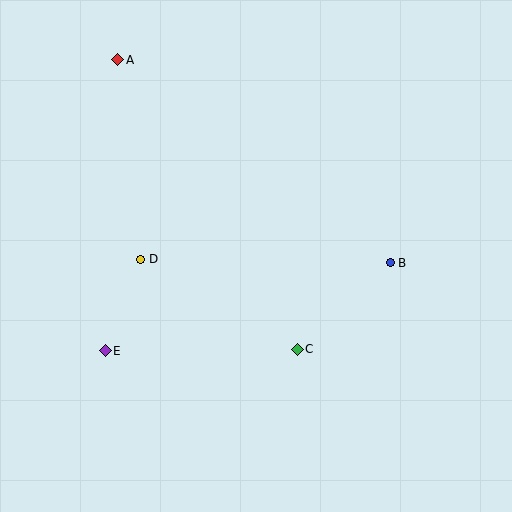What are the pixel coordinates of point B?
Point B is at (390, 263).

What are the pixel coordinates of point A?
Point A is at (118, 60).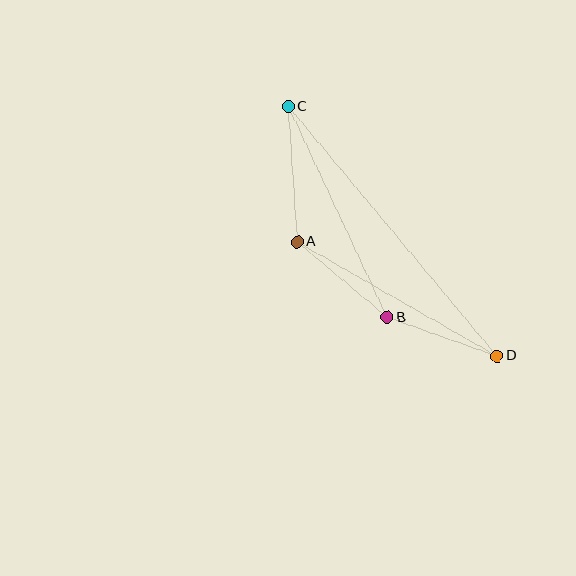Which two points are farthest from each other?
Points C and D are farthest from each other.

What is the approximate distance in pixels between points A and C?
The distance between A and C is approximately 135 pixels.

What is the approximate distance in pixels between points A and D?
The distance between A and D is approximately 230 pixels.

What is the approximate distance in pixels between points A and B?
The distance between A and B is approximately 118 pixels.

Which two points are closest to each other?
Points B and D are closest to each other.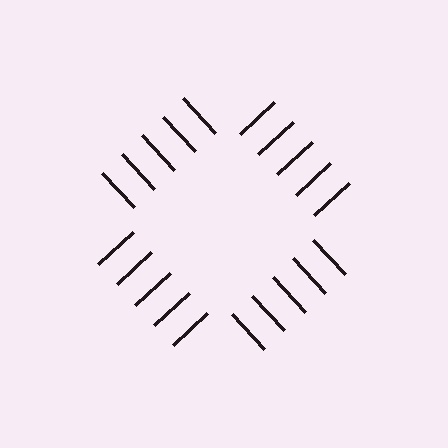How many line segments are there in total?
20 — 5 along each of the 4 edges.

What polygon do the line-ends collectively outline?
An illusory square — the line segments terminate on its edges but no continuous stroke is drawn.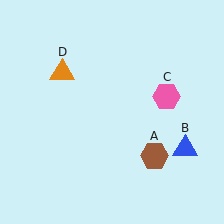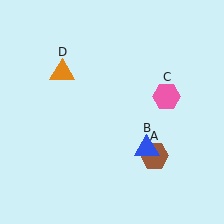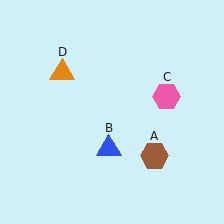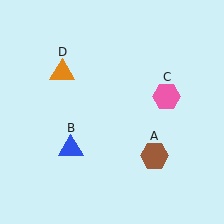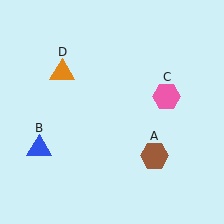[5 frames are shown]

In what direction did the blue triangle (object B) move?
The blue triangle (object B) moved left.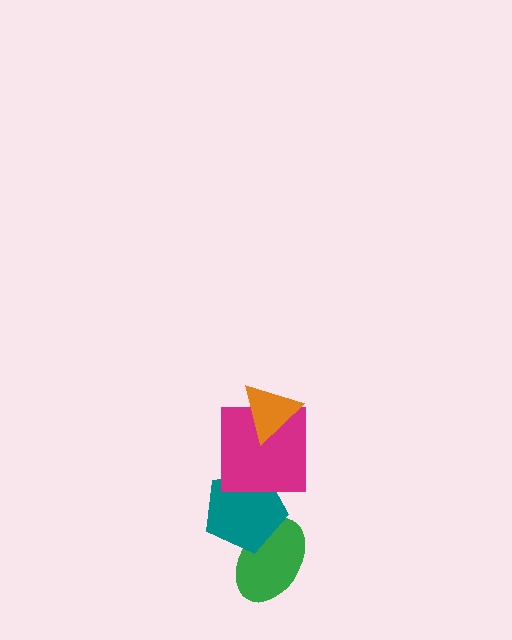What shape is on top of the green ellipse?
The teal pentagon is on top of the green ellipse.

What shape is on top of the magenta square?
The orange triangle is on top of the magenta square.